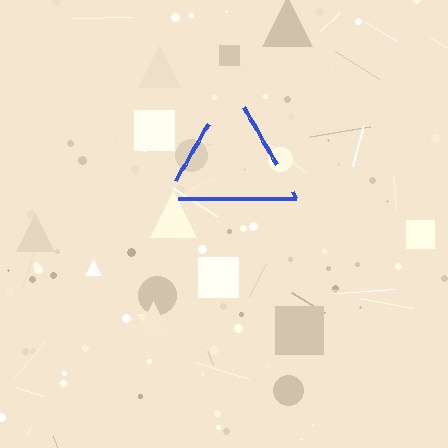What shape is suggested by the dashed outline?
The dashed outline suggests a triangle.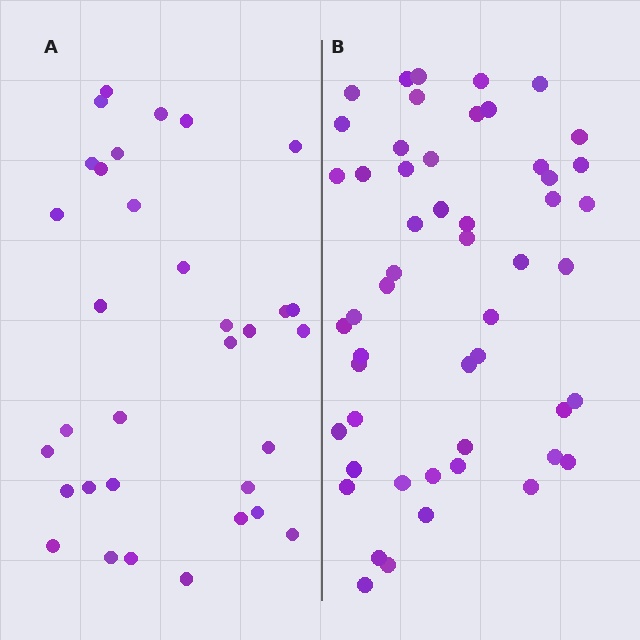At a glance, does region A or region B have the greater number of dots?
Region B (the right region) has more dots.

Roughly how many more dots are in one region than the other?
Region B has approximately 20 more dots than region A.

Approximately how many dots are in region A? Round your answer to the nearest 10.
About 30 dots. (The exact count is 33, which rounds to 30.)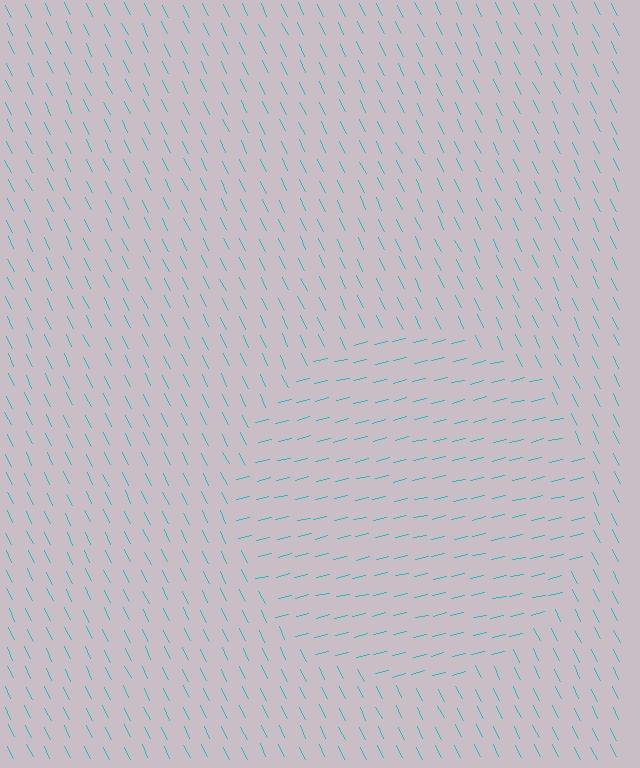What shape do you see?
I see a circle.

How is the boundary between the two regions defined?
The boundary is defined purely by a change in line orientation (approximately 77 degrees difference). All lines are the same color and thickness.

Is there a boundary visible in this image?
Yes, there is a texture boundary formed by a change in line orientation.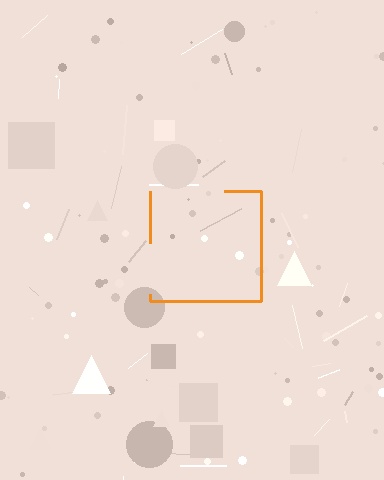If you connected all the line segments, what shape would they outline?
They would outline a square.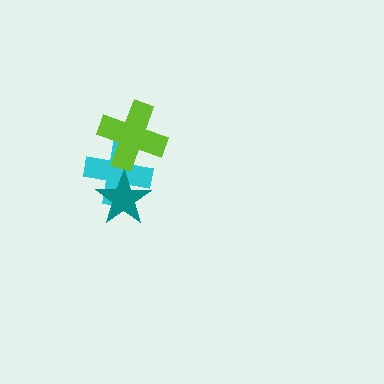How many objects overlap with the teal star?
1 object overlaps with the teal star.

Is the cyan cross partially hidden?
Yes, it is partially covered by another shape.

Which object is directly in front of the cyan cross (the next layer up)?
The lime cross is directly in front of the cyan cross.